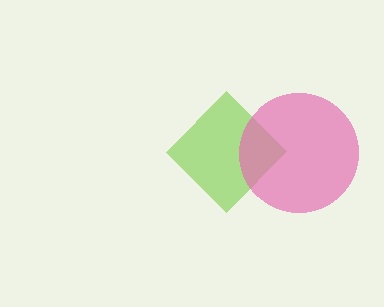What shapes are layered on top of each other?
The layered shapes are: a lime diamond, a pink circle.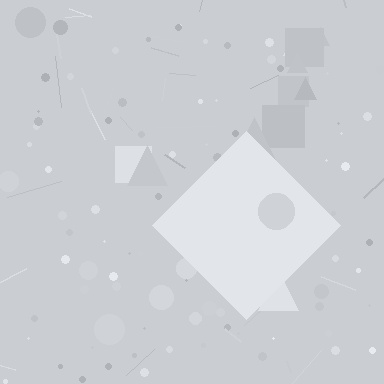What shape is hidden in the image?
A diamond is hidden in the image.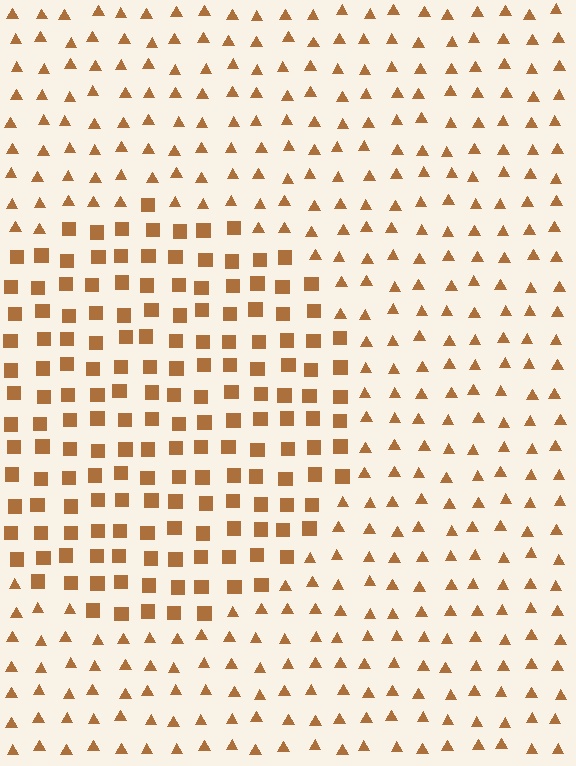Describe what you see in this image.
The image is filled with small brown elements arranged in a uniform grid. A circle-shaped region contains squares, while the surrounding area contains triangles. The boundary is defined purely by the change in element shape.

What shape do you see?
I see a circle.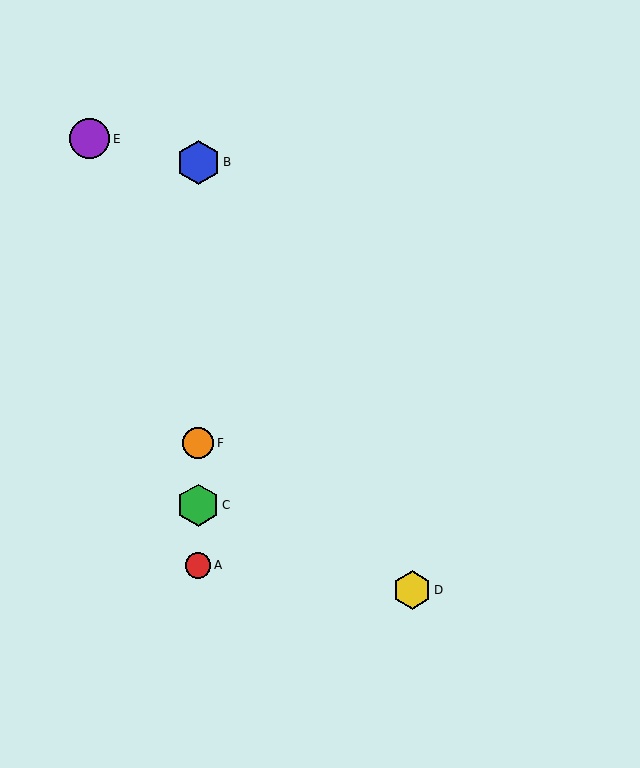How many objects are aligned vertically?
4 objects (A, B, C, F) are aligned vertically.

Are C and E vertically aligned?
No, C is at x≈198 and E is at x≈90.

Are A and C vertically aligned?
Yes, both are at x≈198.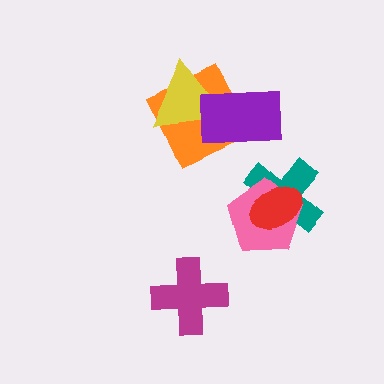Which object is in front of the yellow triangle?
The purple rectangle is in front of the yellow triangle.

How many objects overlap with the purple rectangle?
2 objects overlap with the purple rectangle.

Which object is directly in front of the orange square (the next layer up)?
The yellow triangle is directly in front of the orange square.